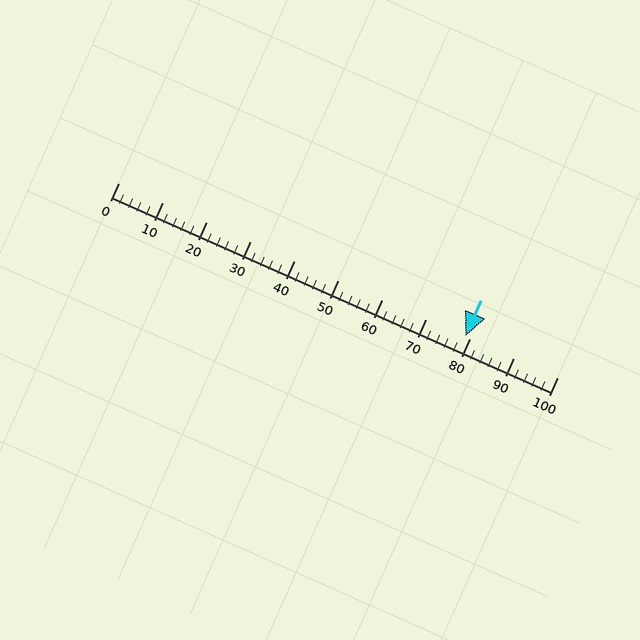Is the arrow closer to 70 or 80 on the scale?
The arrow is closer to 80.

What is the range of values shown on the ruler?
The ruler shows values from 0 to 100.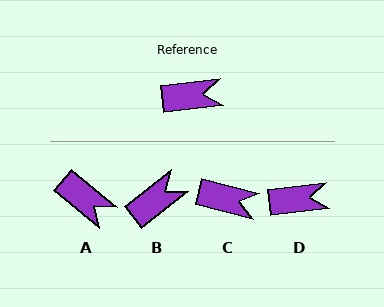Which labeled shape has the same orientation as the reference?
D.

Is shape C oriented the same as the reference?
No, it is off by about 21 degrees.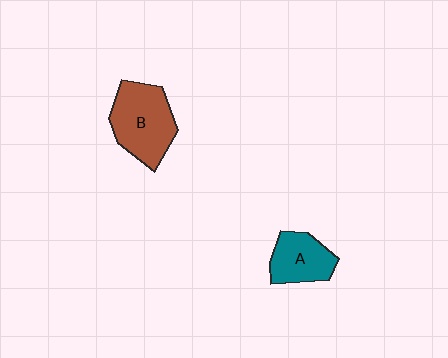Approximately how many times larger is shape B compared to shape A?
Approximately 1.5 times.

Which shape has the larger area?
Shape B (brown).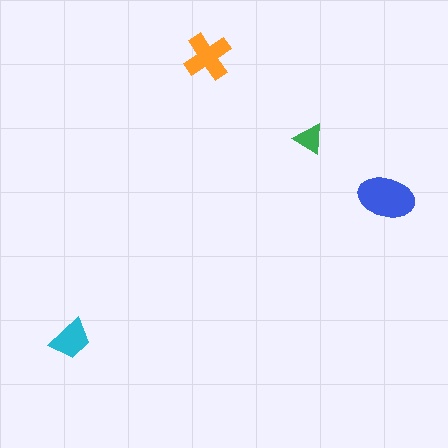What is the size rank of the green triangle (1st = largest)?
4th.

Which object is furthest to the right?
The blue ellipse is rightmost.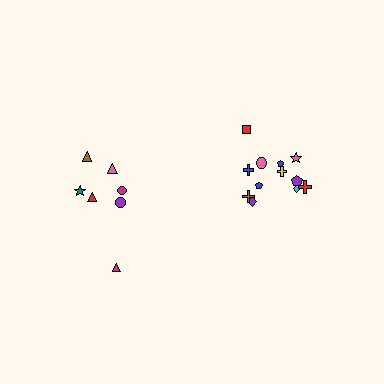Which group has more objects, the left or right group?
The right group.